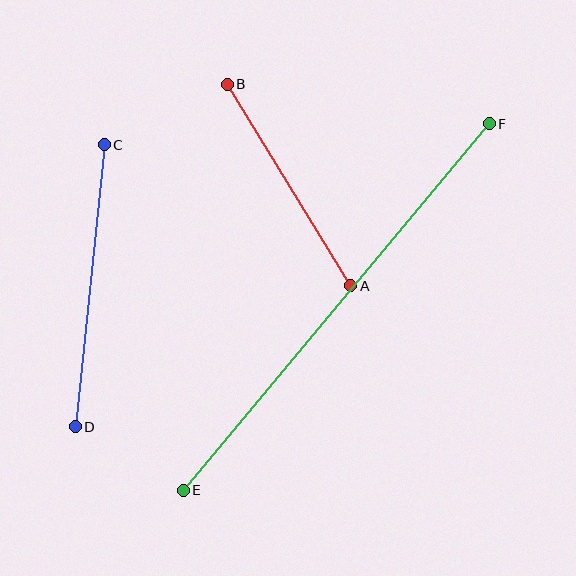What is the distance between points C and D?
The distance is approximately 284 pixels.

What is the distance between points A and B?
The distance is approximately 236 pixels.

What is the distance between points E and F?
The distance is approximately 477 pixels.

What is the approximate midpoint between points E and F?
The midpoint is at approximately (336, 307) pixels.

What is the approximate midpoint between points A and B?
The midpoint is at approximately (289, 185) pixels.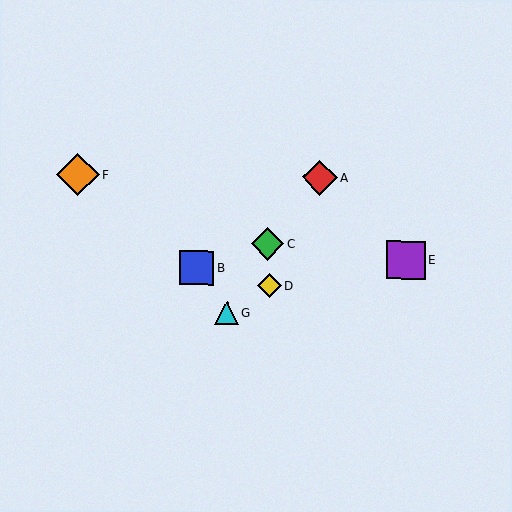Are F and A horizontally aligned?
Yes, both are at y≈175.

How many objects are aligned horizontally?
2 objects (A, F) are aligned horizontally.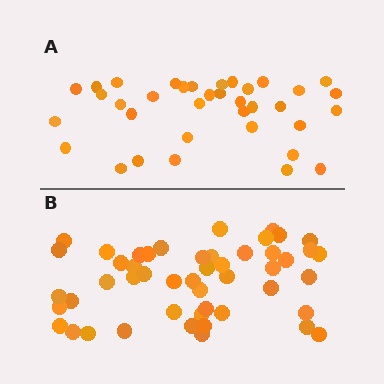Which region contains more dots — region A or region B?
Region B (the bottom region) has more dots.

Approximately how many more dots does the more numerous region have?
Region B has approximately 15 more dots than region A.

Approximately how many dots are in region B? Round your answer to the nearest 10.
About 50 dots. (The exact count is 49, which rounds to 50.)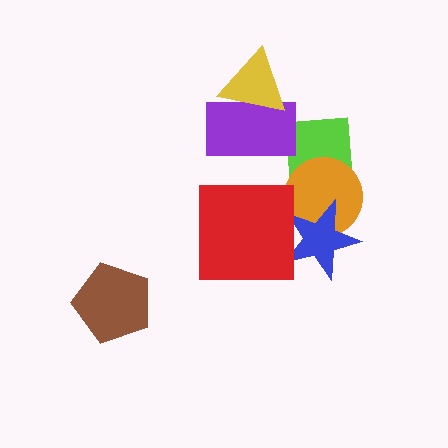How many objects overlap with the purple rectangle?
1 object overlaps with the purple rectangle.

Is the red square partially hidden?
No, no other shape covers it.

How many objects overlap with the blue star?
2 objects overlap with the blue star.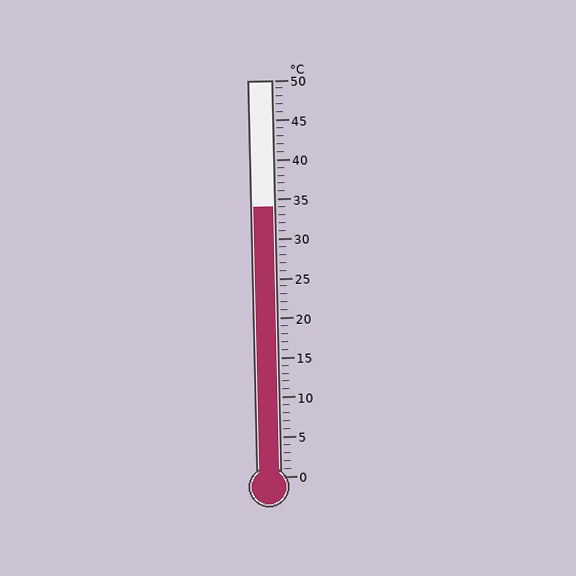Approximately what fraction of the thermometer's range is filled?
The thermometer is filled to approximately 70% of its range.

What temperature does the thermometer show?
The thermometer shows approximately 34°C.